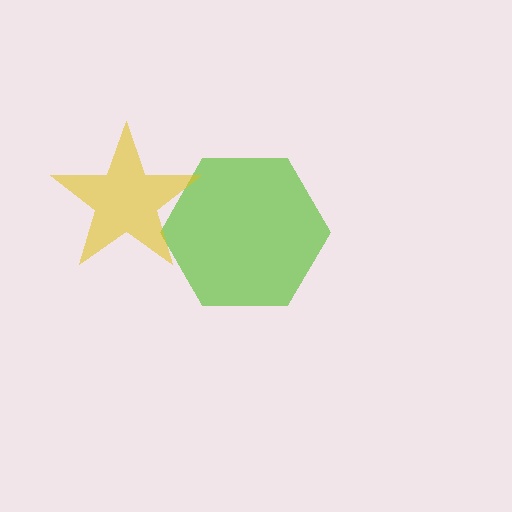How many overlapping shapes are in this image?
There are 2 overlapping shapes in the image.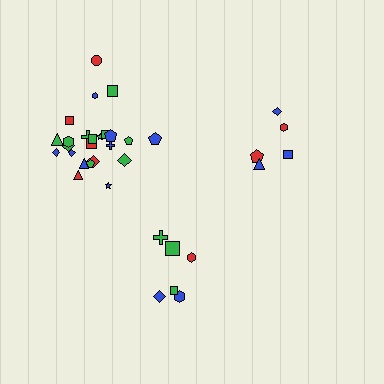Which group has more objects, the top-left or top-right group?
The top-left group.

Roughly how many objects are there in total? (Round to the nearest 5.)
Roughly 35 objects in total.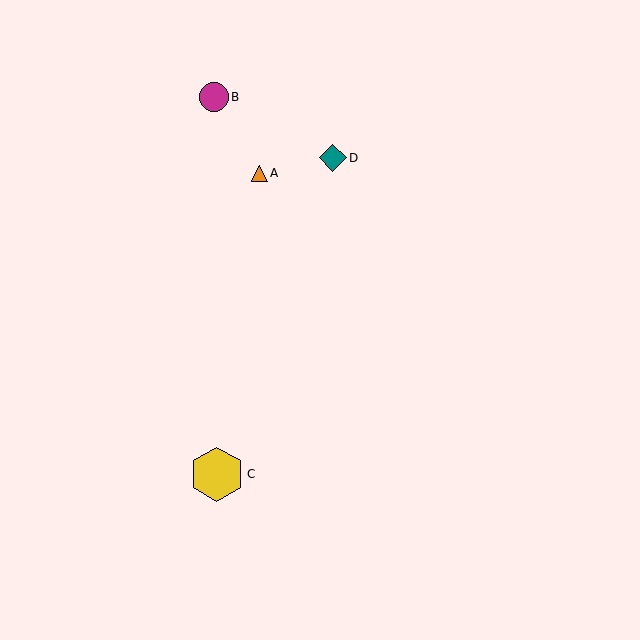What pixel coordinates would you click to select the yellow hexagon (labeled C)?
Click at (217, 474) to select the yellow hexagon C.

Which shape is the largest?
The yellow hexagon (labeled C) is the largest.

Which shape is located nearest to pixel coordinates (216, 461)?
The yellow hexagon (labeled C) at (217, 474) is nearest to that location.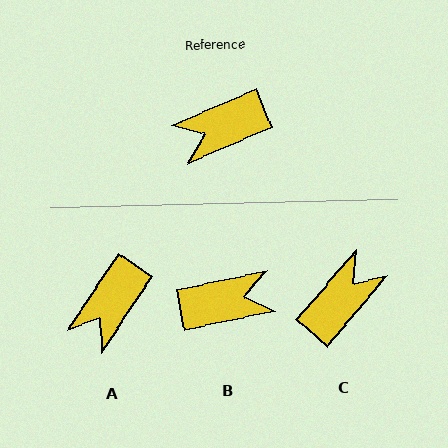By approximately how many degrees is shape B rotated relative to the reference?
Approximately 168 degrees counter-clockwise.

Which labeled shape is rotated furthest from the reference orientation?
B, about 168 degrees away.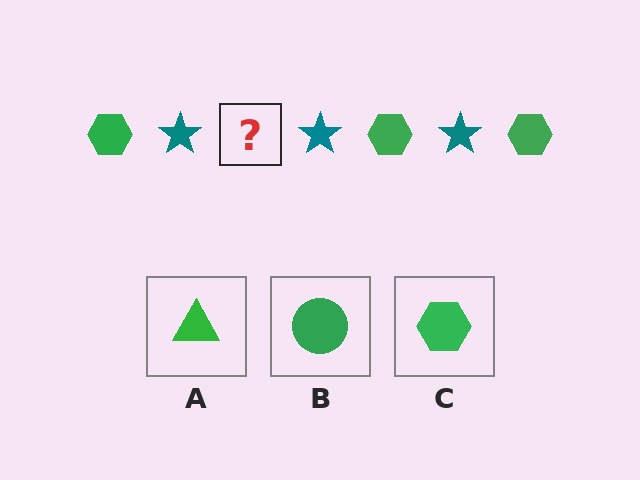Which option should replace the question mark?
Option C.